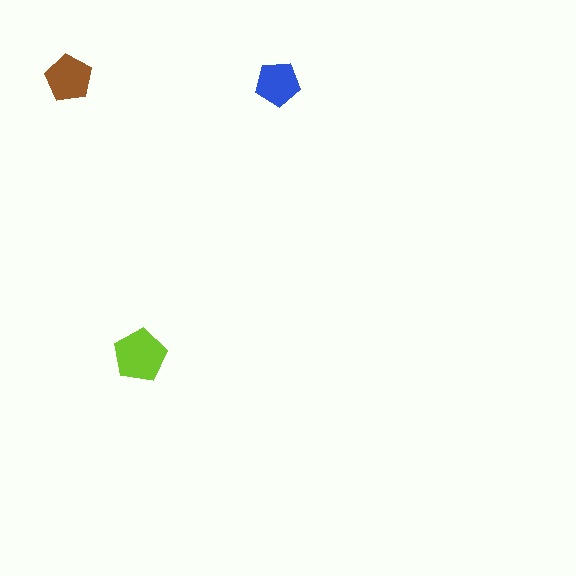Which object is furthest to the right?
The blue pentagon is rightmost.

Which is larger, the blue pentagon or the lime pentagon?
The lime one.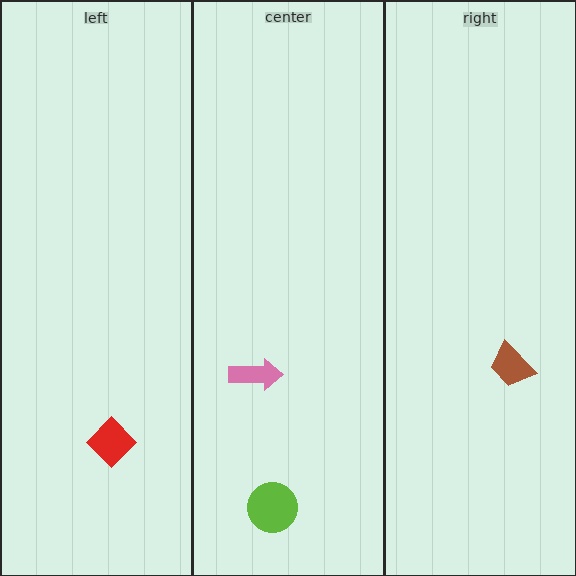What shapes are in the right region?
The brown trapezoid.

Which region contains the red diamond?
The left region.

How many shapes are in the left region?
1.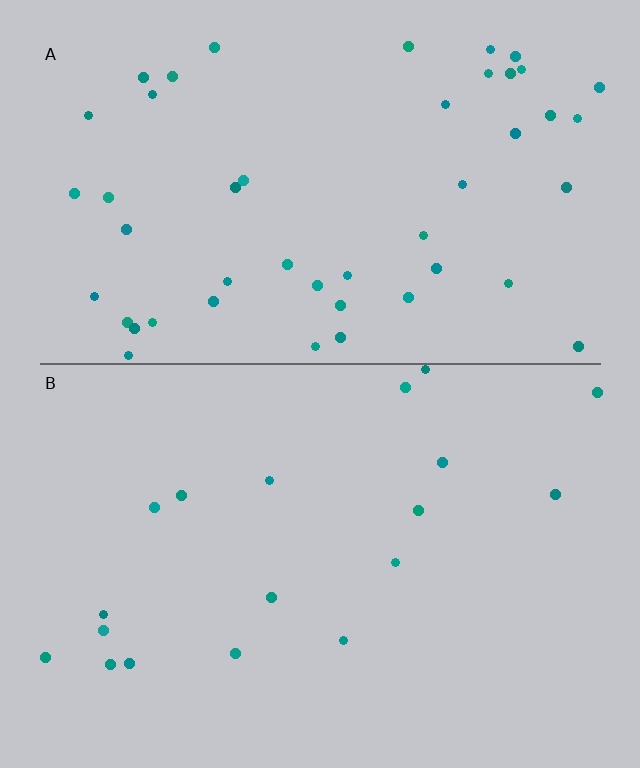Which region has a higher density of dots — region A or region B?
A (the top).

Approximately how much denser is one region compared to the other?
Approximately 2.6× — region A over region B.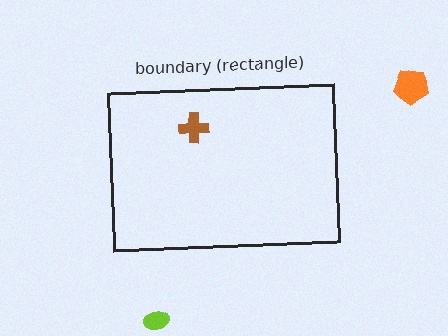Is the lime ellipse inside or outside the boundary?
Outside.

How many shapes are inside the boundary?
1 inside, 2 outside.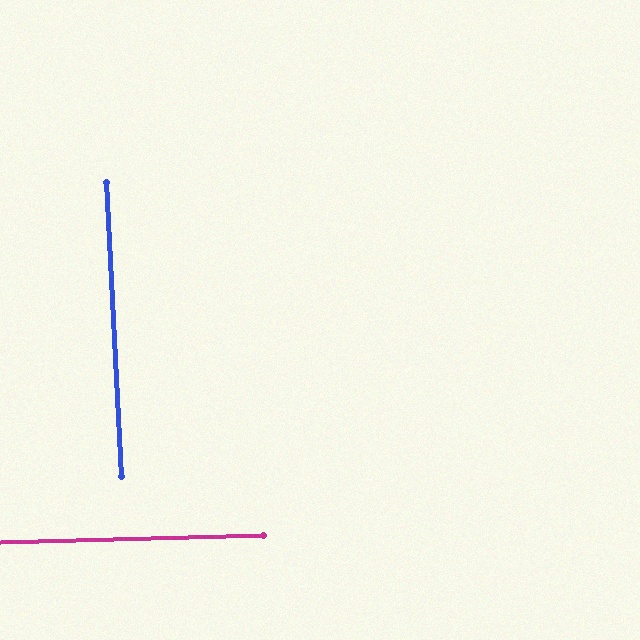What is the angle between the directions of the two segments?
Approximately 89 degrees.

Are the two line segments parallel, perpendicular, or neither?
Perpendicular — they meet at approximately 89°.